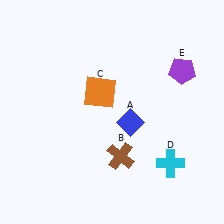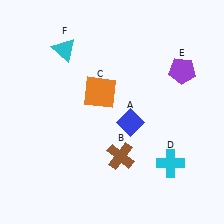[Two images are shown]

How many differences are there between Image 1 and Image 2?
There is 1 difference between the two images.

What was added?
A cyan triangle (F) was added in Image 2.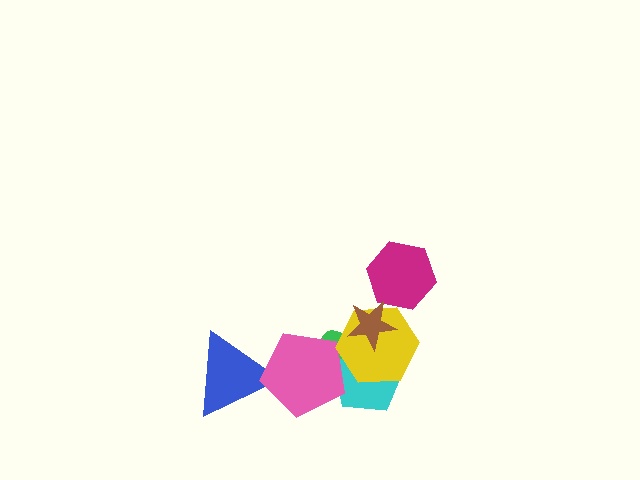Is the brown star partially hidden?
No, no other shape covers it.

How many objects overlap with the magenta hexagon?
0 objects overlap with the magenta hexagon.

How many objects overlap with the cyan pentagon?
4 objects overlap with the cyan pentagon.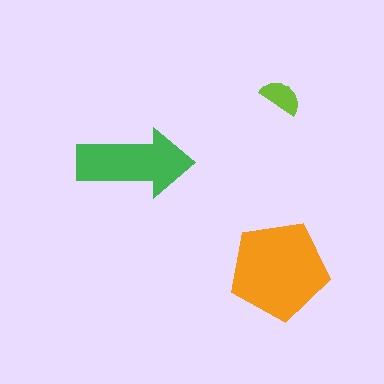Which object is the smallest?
The lime semicircle.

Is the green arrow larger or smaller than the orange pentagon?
Smaller.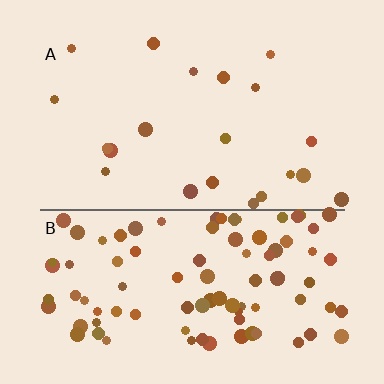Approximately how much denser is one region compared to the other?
Approximately 4.5× — region B over region A.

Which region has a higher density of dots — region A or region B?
B (the bottom).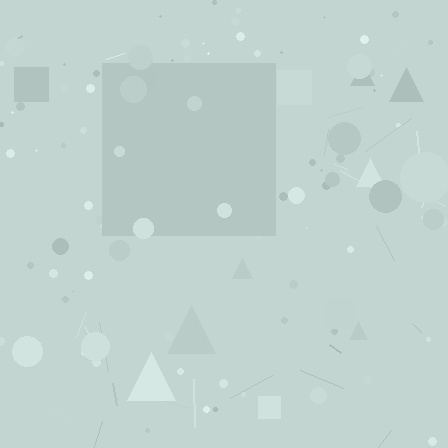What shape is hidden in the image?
A square is hidden in the image.